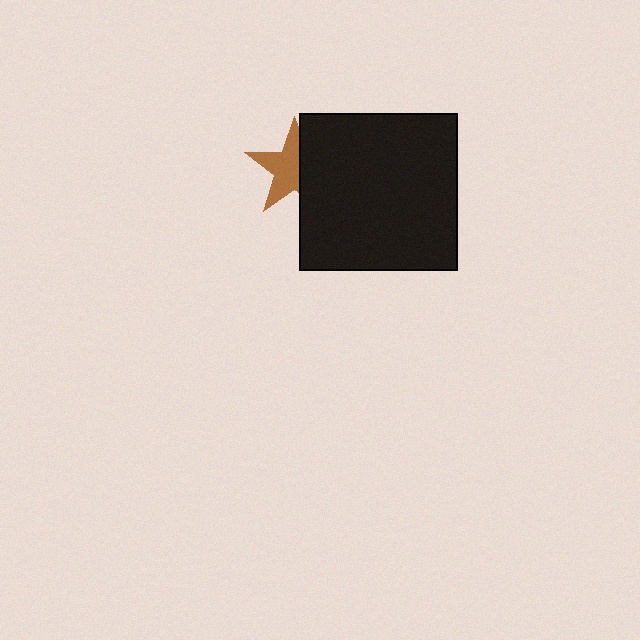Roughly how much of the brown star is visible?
About half of it is visible (roughly 60%).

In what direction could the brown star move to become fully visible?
The brown star could move left. That would shift it out from behind the black square entirely.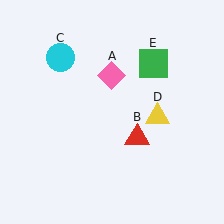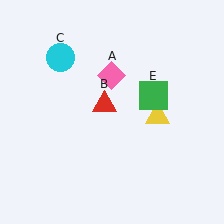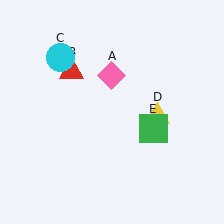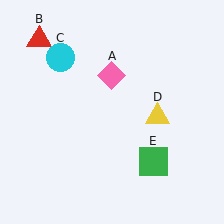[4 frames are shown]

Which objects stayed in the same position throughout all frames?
Pink diamond (object A) and cyan circle (object C) and yellow triangle (object D) remained stationary.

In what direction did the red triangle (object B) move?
The red triangle (object B) moved up and to the left.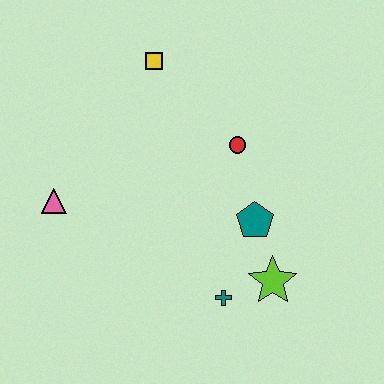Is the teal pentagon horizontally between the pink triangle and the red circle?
No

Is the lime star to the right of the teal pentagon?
Yes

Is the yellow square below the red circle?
No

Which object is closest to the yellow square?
The red circle is closest to the yellow square.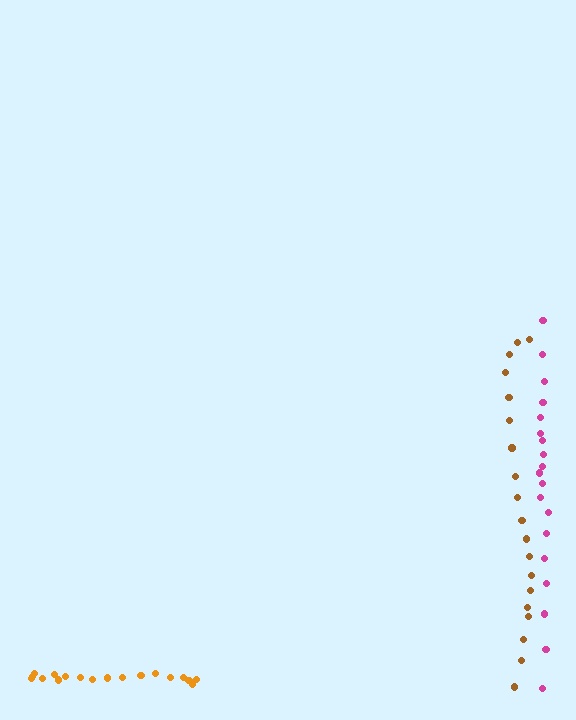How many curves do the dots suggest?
There are 3 distinct paths.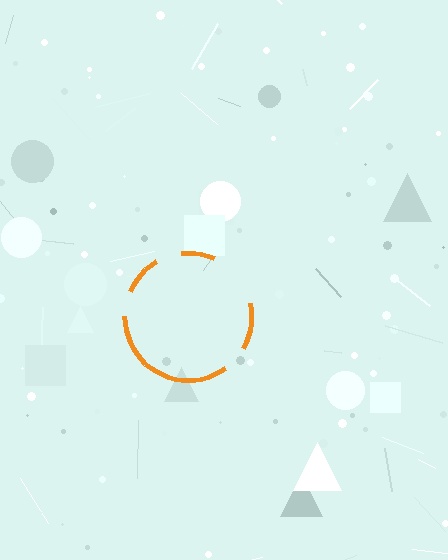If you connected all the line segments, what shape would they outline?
They would outline a circle.